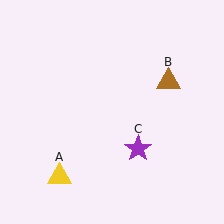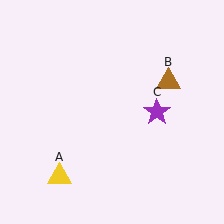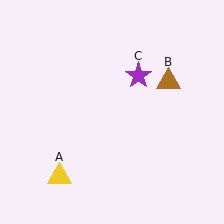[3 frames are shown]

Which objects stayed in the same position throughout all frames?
Yellow triangle (object A) and brown triangle (object B) remained stationary.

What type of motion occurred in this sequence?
The purple star (object C) rotated counterclockwise around the center of the scene.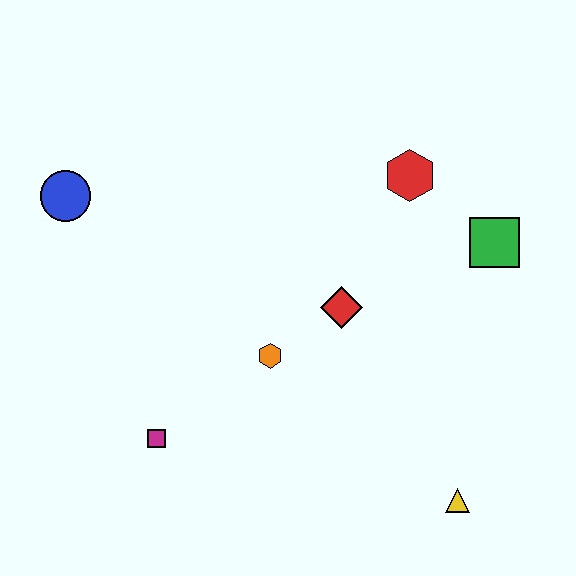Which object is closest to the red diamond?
The orange hexagon is closest to the red diamond.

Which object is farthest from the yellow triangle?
The blue circle is farthest from the yellow triangle.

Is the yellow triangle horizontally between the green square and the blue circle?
Yes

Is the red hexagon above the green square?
Yes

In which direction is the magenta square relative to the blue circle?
The magenta square is below the blue circle.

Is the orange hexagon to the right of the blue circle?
Yes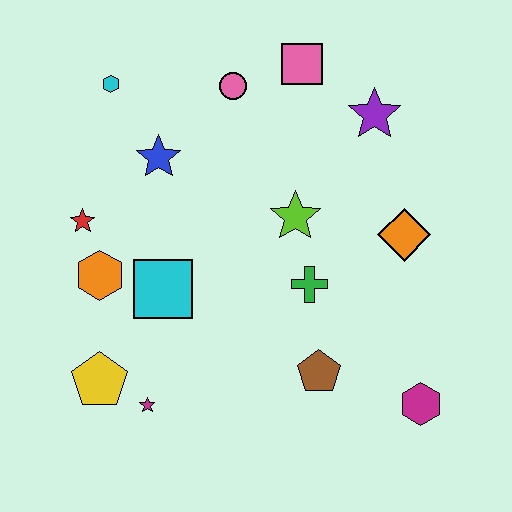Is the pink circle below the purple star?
No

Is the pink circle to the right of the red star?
Yes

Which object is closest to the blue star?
The cyan hexagon is closest to the blue star.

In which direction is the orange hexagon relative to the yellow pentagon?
The orange hexagon is above the yellow pentagon.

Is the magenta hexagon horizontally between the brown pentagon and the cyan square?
No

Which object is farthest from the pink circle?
The magenta hexagon is farthest from the pink circle.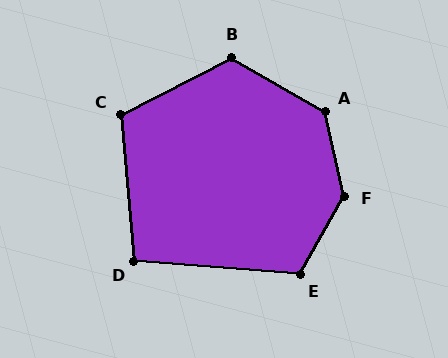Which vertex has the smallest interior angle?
D, at approximately 100 degrees.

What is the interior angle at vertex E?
Approximately 115 degrees (obtuse).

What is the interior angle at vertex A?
Approximately 133 degrees (obtuse).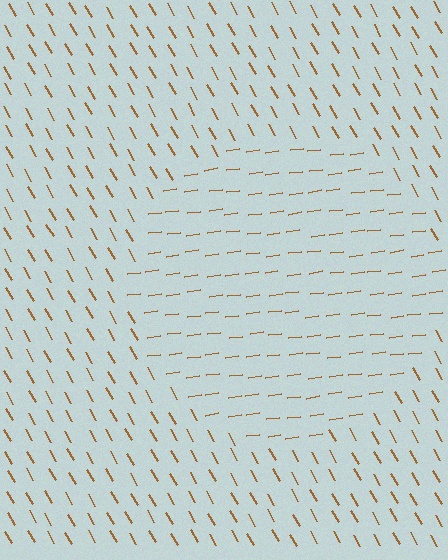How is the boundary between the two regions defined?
The boundary is defined purely by a change in line orientation (approximately 68 degrees difference). All lines are the same color and thickness.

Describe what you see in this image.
The image is filled with small brown line segments. A circle region in the image has lines oriented differently from the surrounding lines, creating a visible texture boundary.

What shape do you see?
I see a circle.